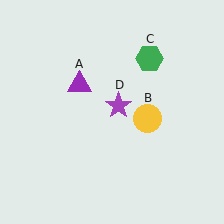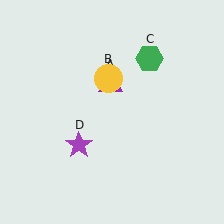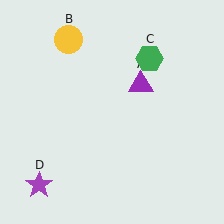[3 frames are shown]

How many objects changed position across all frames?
3 objects changed position: purple triangle (object A), yellow circle (object B), purple star (object D).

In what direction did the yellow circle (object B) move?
The yellow circle (object B) moved up and to the left.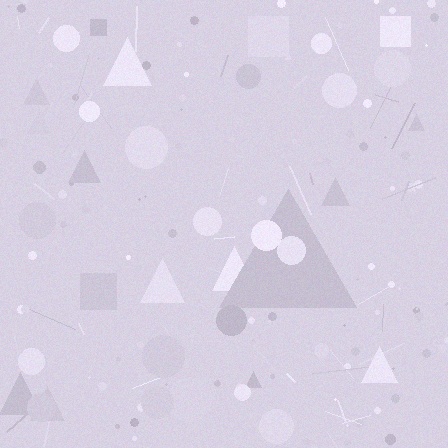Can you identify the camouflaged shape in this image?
The camouflaged shape is a triangle.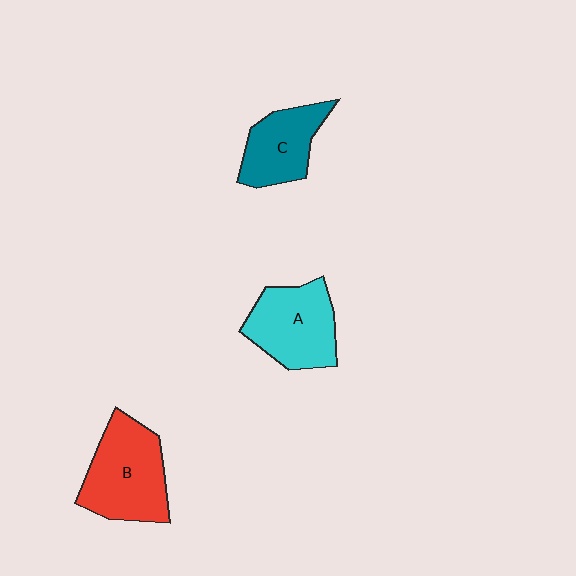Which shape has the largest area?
Shape B (red).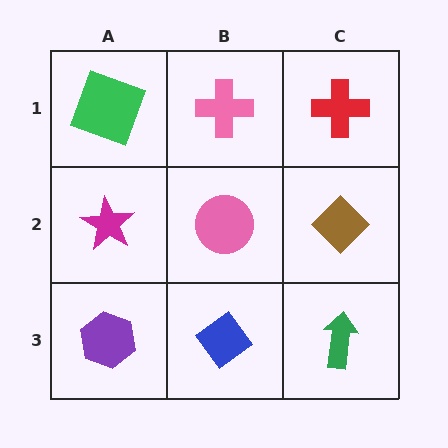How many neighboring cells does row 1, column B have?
3.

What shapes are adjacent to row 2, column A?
A green square (row 1, column A), a purple hexagon (row 3, column A), a pink circle (row 2, column B).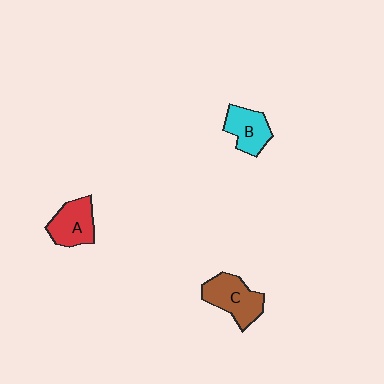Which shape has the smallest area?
Shape B (cyan).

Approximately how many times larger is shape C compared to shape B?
Approximately 1.3 times.